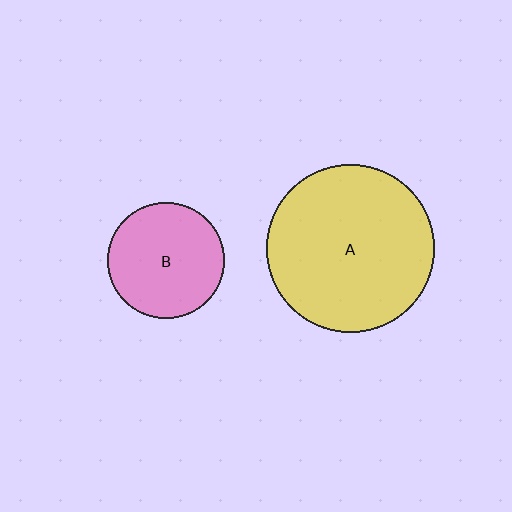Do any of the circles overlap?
No, none of the circles overlap.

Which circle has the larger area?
Circle A (yellow).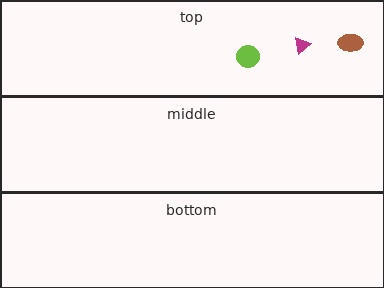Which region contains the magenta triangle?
The top region.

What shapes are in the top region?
The brown ellipse, the lime circle, the magenta triangle.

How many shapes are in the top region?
3.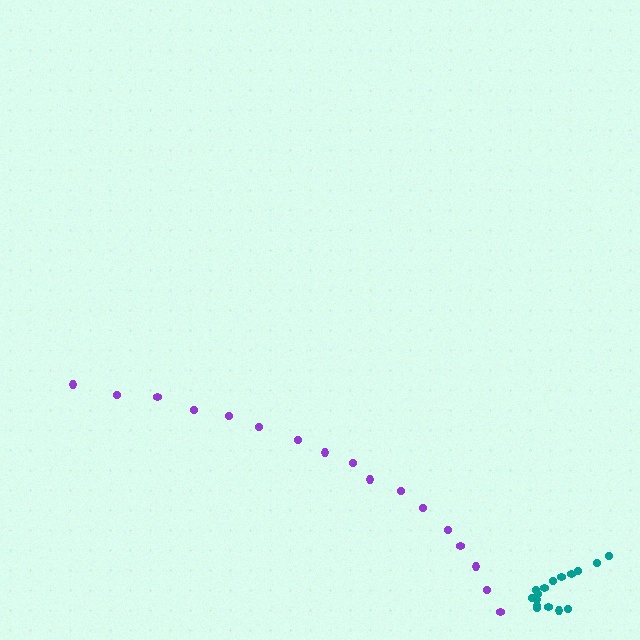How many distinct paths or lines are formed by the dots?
There are 2 distinct paths.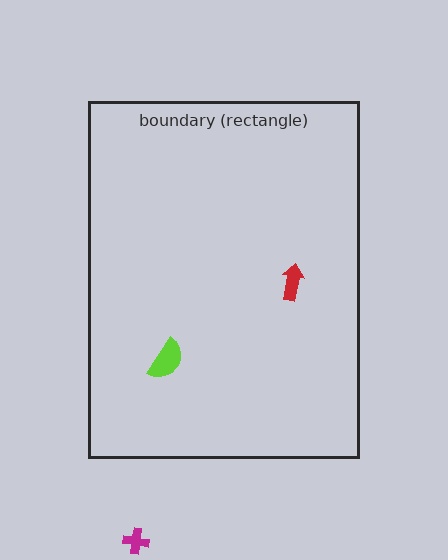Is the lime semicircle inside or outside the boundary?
Inside.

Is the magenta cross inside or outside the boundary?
Outside.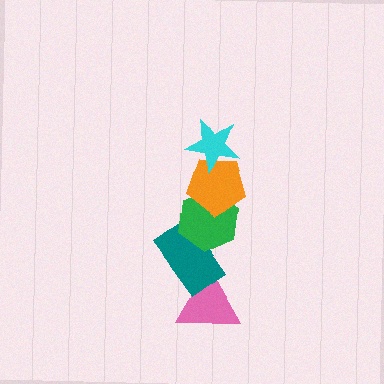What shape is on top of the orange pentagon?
The cyan star is on top of the orange pentagon.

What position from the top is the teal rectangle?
The teal rectangle is 4th from the top.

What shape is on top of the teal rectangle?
The green hexagon is on top of the teal rectangle.